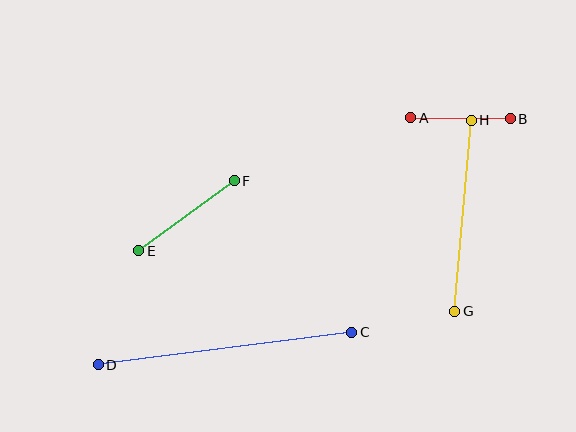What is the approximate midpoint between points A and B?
The midpoint is at approximately (461, 118) pixels.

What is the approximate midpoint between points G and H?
The midpoint is at approximately (463, 216) pixels.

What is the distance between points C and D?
The distance is approximately 256 pixels.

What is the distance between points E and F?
The distance is approximately 118 pixels.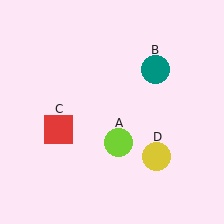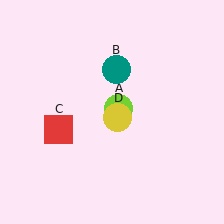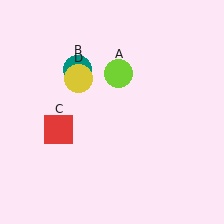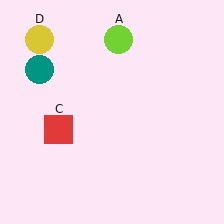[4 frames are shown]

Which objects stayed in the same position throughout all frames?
Red square (object C) remained stationary.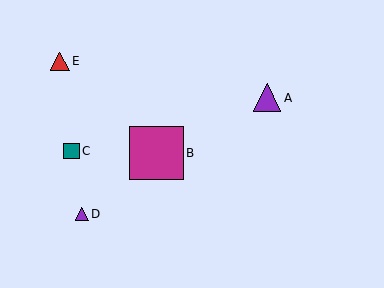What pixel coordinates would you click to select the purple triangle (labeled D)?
Click at (82, 214) to select the purple triangle D.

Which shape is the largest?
The magenta square (labeled B) is the largest.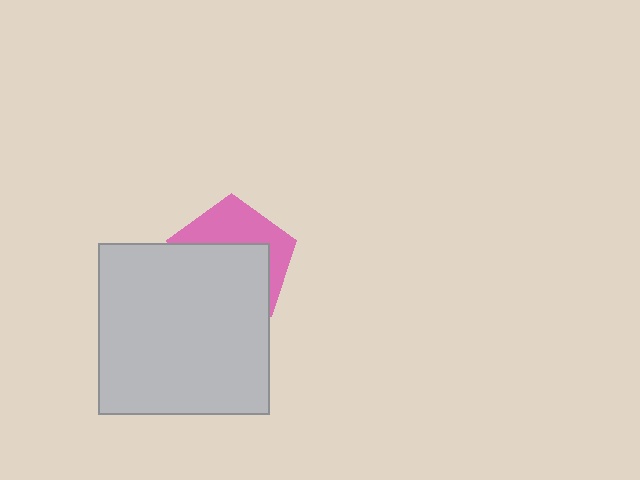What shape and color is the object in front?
The object in front is a light gray square.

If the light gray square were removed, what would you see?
You would see the complete pink pentagon.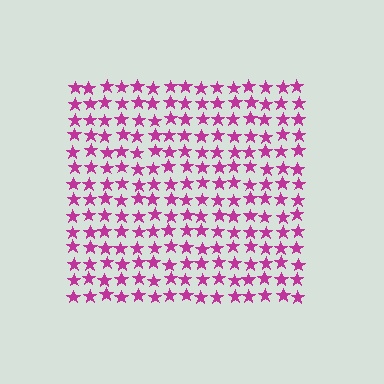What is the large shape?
The large shape is a square.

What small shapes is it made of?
It is made of small stars.